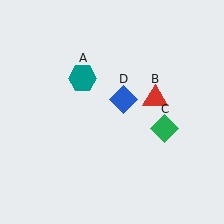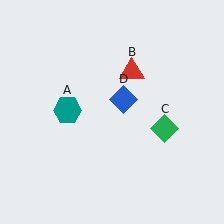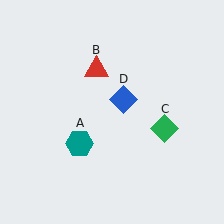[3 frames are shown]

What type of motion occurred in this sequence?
The teal hexagon (object A), red triangle (object B) rotated counterclockwise around the center of the scene.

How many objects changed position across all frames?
2 objects changed position: teal hexagon (object A), red triangle (object B).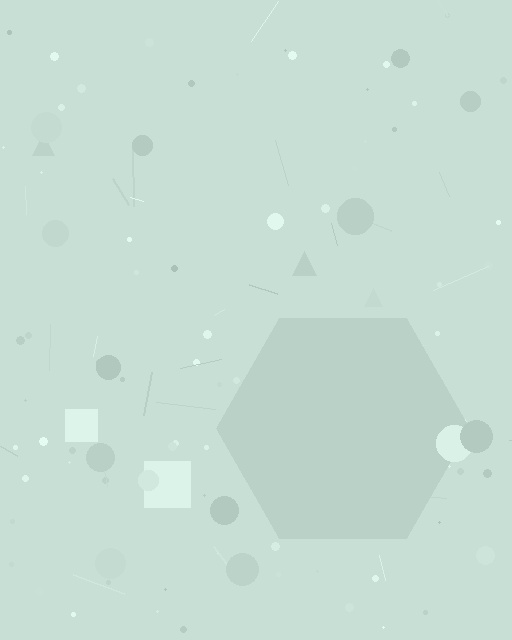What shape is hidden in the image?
A hexagon is hidden in the image.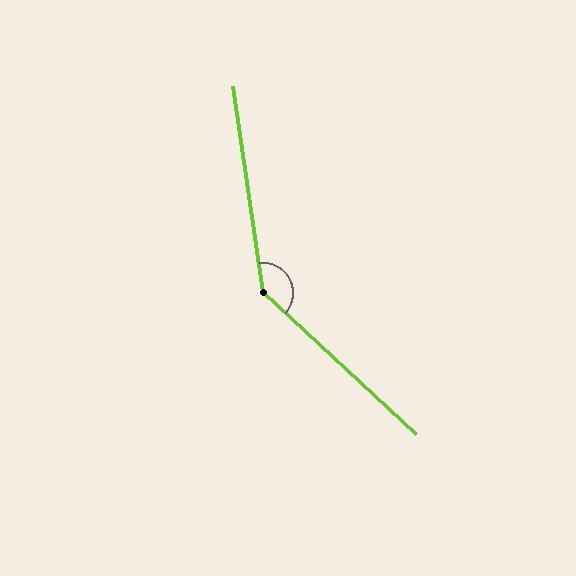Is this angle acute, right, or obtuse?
It is obtuse.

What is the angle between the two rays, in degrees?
Approximately 141 degrees.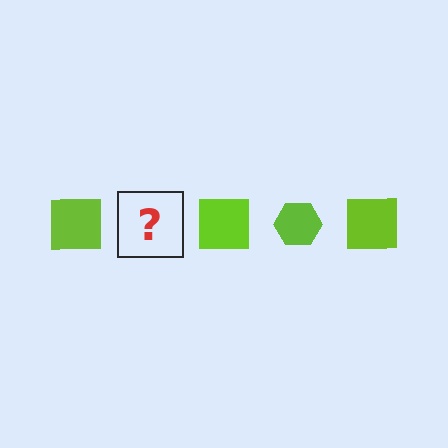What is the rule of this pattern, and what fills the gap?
The rule is that the pattern cycles through square, hexagon shapes in lime. The gap should be filled with a lime hexagon.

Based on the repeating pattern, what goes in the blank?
The blank should be a lime hexagon.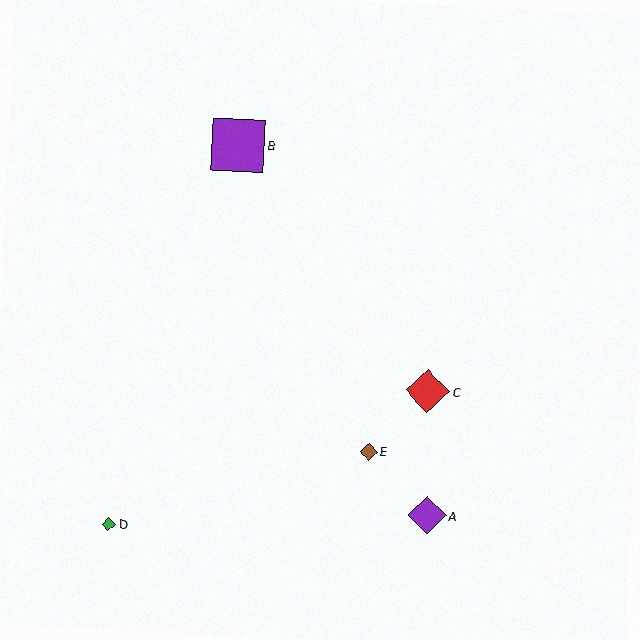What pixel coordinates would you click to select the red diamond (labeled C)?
Click at (428, 391) to select the red diamond C.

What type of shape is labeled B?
Shape B is a purple square.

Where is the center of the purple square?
The center of the purple square is at (238, 145).